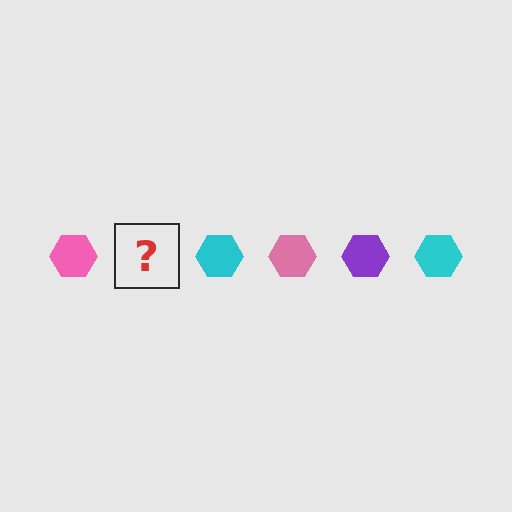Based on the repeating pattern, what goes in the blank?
The blank should be a purple hexagon.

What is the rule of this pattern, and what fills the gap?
The rule is that the pattern cycles through pink, purple, cyan hexagons. The gap should be filled with a purple hexagon.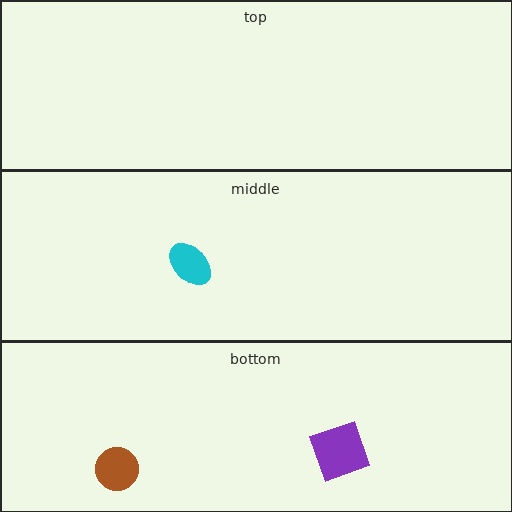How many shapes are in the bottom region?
2.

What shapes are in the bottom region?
The purple square, the brown circle.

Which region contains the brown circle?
The bottom region.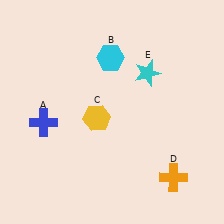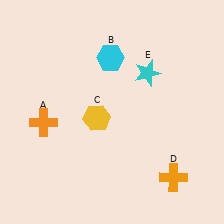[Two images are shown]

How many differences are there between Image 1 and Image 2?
There is 1 difference between the two images.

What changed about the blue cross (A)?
In Image 1, A is blue. In Image 2, it changed to orange.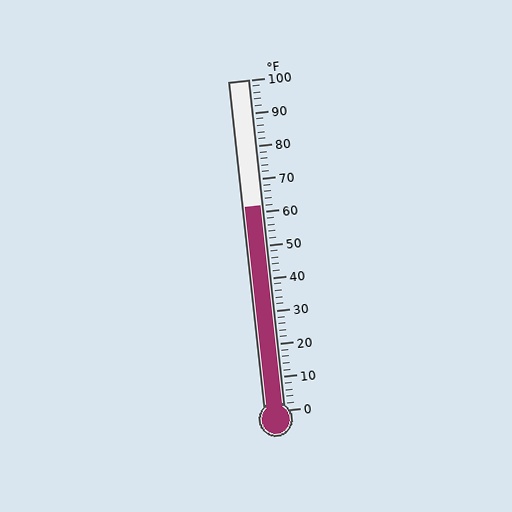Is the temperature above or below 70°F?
The temperature is below 70°F.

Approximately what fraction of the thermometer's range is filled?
The thermometer is filled to approximately 60% of its range.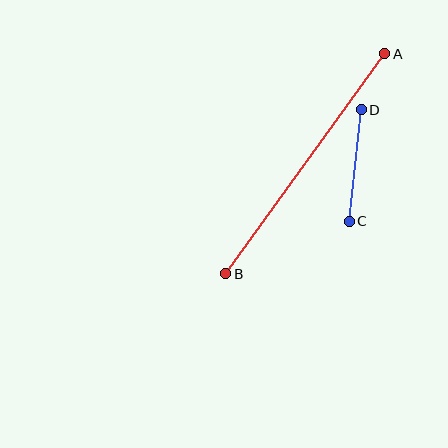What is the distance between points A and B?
The distance is approximately 271 pixels.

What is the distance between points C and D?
The distance is approximately 112 pixels.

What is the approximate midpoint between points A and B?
The midpoint is at approximately (305, 164) pixels.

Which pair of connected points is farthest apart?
Points A and B are farthest apart.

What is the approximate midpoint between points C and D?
The midpoint is at approximately (355, 165) pixels.